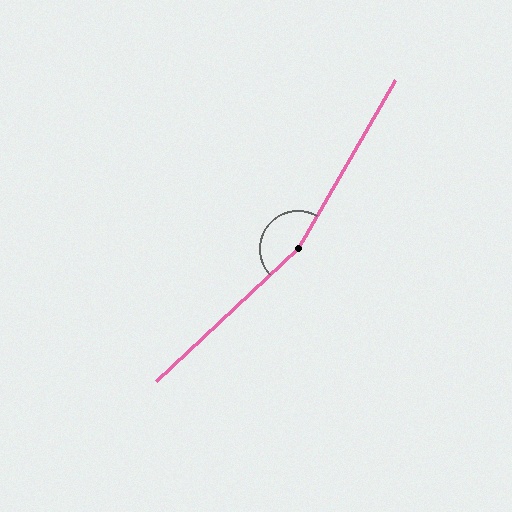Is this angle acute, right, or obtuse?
It is obtuse.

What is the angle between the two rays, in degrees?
Approximately 163 degrees.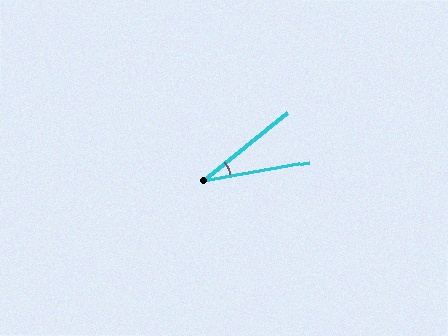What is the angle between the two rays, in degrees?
Approximately 29 degrees.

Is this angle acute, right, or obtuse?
It is acute.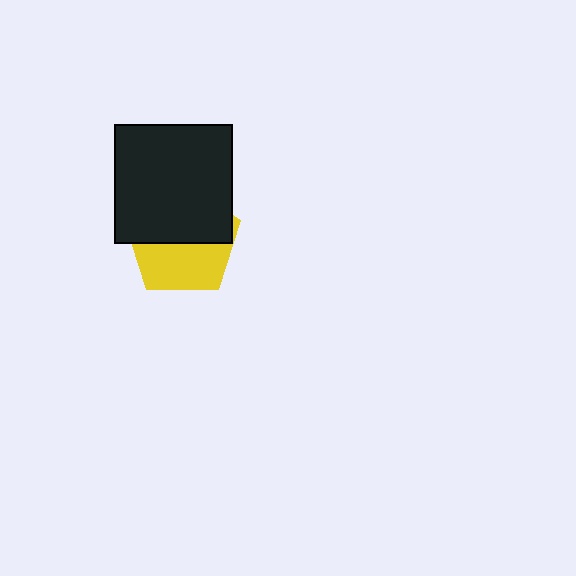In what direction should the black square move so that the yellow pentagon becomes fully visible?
The black square should move up. That is the shortest direction to clear the overlap and leave the yellow pentagon fully visible.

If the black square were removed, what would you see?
You would see the complete yellow pentagon.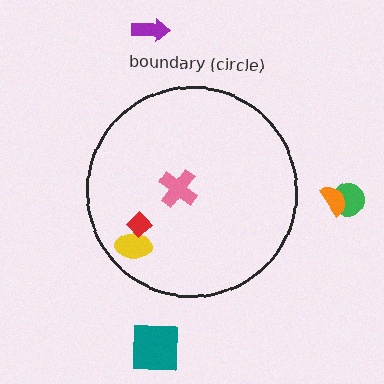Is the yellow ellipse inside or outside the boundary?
Inside.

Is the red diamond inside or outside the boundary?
Inside.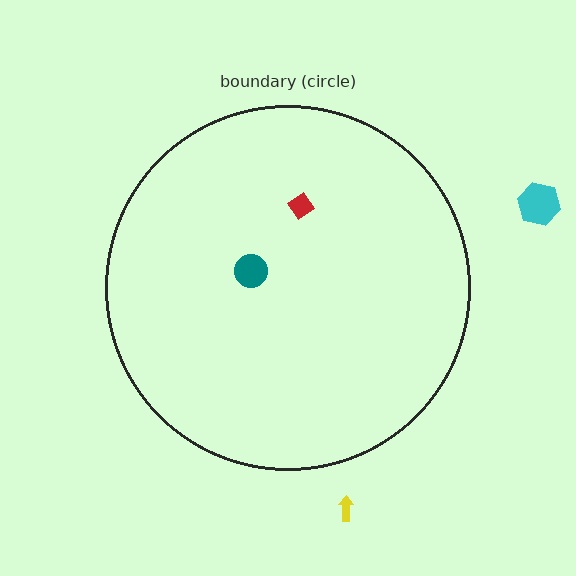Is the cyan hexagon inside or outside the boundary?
Outside.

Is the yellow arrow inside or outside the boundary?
Outside.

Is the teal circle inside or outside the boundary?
Inside.